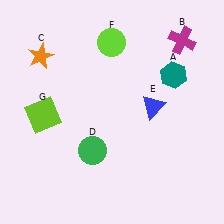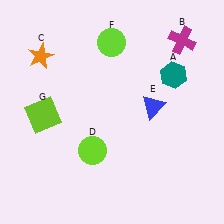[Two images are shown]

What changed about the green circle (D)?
In Image 1, D is green. In Image 2, it changed to lime.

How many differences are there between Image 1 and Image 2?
There is 1 difference between the two images.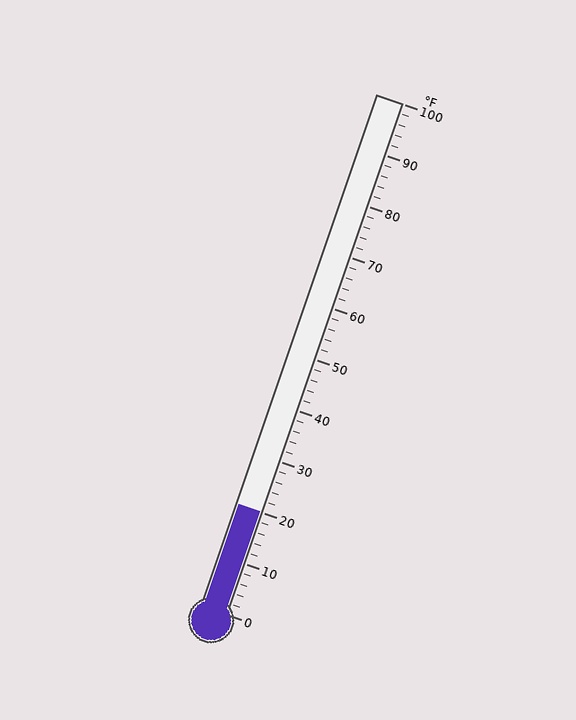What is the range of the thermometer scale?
The thermometer scale ranges from 0°F to 100°F.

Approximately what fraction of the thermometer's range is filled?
The thermometer is filled to approximately 20% of its range.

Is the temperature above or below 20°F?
The temperature is at 20°F.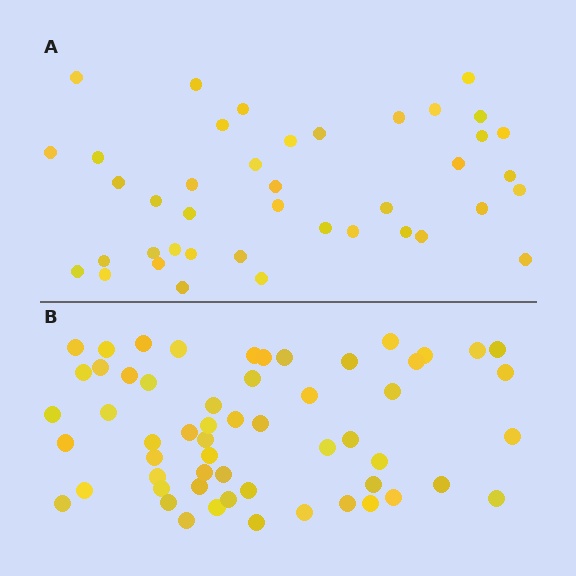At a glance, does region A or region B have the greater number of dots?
Region B (the bottom region) has more dots.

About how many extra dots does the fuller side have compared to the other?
Region B has approximately 15 more dots than region A.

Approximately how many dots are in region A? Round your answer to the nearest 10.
About 40 dots. (The exact count is 41, which rounds to 40.)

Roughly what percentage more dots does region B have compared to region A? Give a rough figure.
About 40% more.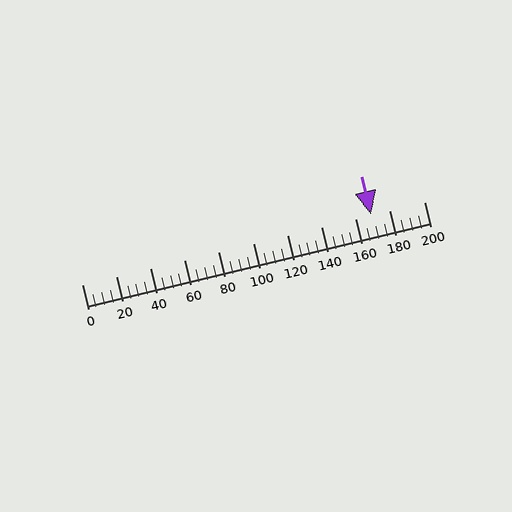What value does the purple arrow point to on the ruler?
The purple arrow points to approximately 169.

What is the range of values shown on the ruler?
The ruler shows values from 0 to 200.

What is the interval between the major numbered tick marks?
The major tick marks are spaced 20 units apart.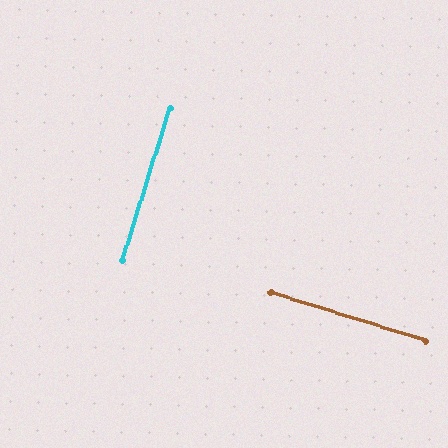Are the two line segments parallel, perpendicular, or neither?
Perpendicular — they meet at approximately 90°.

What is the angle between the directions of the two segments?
Approximately 90 degrees.